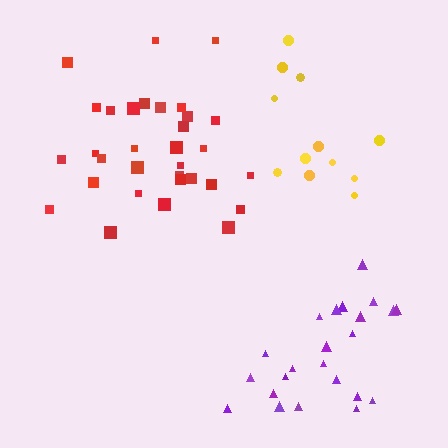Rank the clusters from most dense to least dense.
purple, red, yellow.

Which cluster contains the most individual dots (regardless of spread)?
Red (32).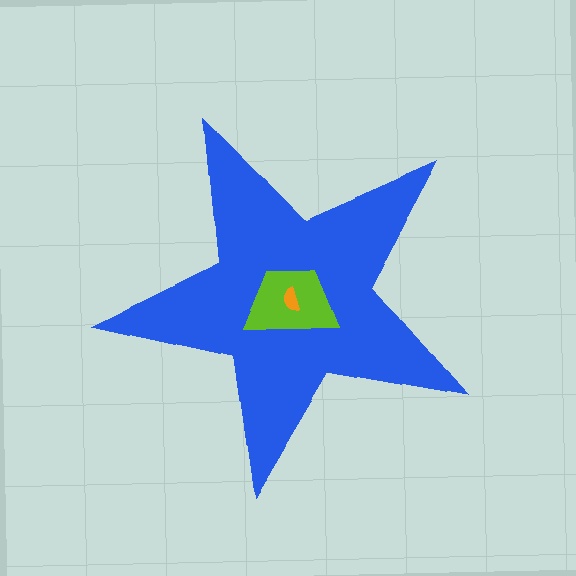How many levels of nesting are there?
3.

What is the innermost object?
The orange semicircle.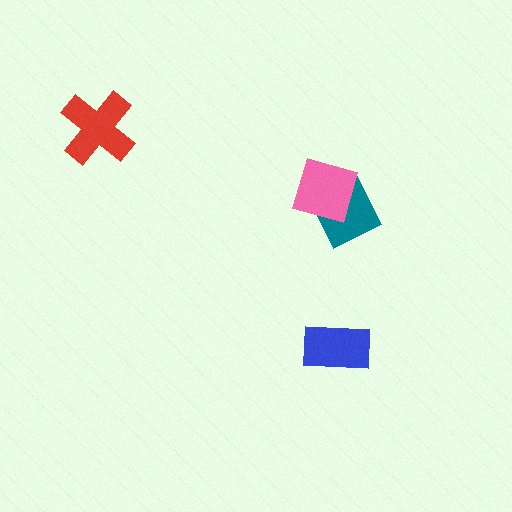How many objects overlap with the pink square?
1 object overlaps with the pink square.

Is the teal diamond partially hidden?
Yes, it is partially covered by another shape.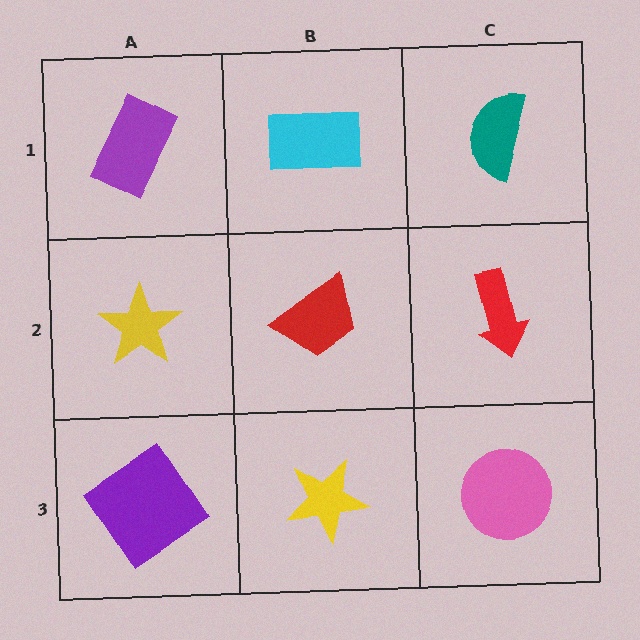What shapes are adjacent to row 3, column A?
A yellow star (row 2, column A), a yellow star (row 3, column B).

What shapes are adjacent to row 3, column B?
A red trapezoid (row 2, column B), a purple diamond (row 3, column A), a pink circle (row 3, column C).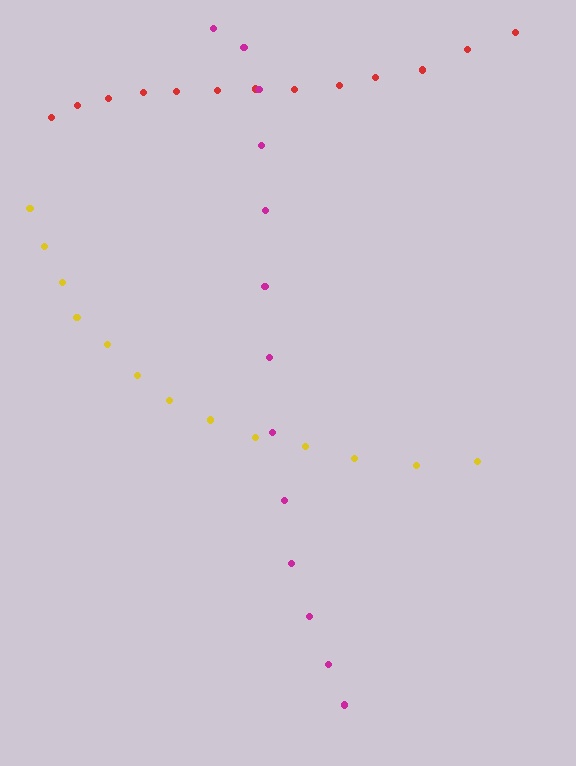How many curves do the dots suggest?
There are 3 distinct paths.